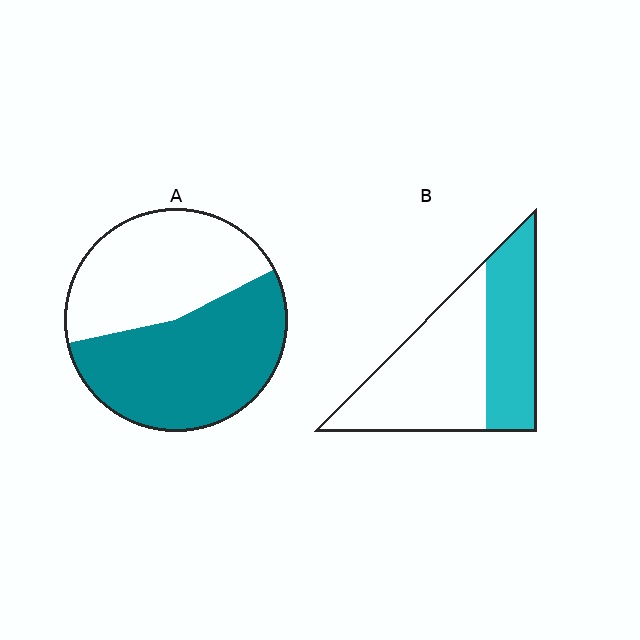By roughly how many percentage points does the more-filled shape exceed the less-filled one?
By roughly 15 percentage points (A over B).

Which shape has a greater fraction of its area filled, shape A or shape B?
Shape A.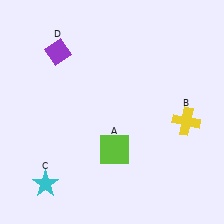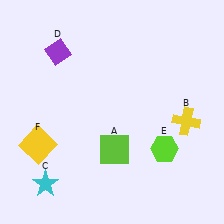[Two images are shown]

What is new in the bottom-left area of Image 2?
A yellow square (F) was added in the bottom-left area of Image 2.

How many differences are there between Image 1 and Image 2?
There are 2 differences between the two images.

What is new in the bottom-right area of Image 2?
A lime hexagon (E) was added in the bottom-right area of Image 2.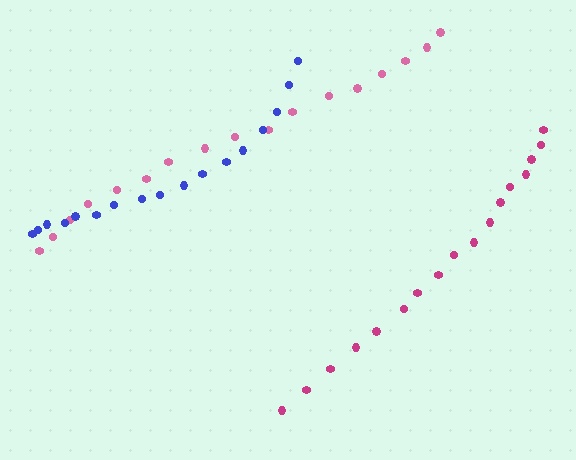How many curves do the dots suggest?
There are 3 distinct paths.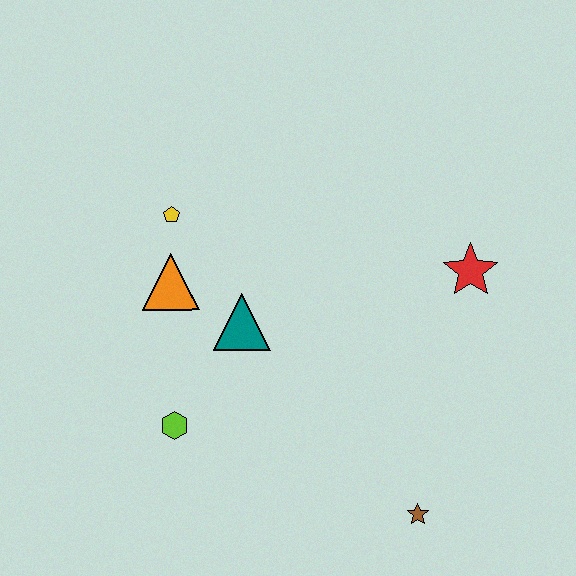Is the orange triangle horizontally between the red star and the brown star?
No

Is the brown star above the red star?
No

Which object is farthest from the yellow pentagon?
The brown star is farthest from the yellow pentagon.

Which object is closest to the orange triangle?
The yellow pentagon is closest to the orange triangle.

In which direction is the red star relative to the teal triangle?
The red star is to the right of the teal triangle.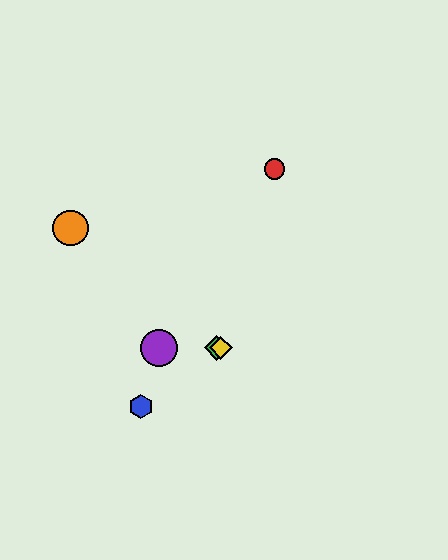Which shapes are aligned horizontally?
The green diamond, the yellow diamond, the purple circle are aligned horizontally.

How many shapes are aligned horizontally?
3 shapes (the green diamond, the yellow diamond, the purple circle) are aligned horizontally.